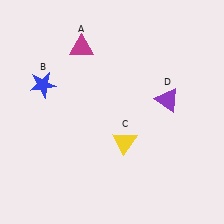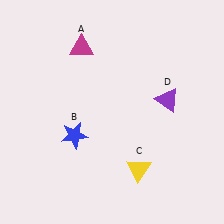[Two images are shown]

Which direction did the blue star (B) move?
The blue star (B) moved down.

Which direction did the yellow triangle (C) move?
The yellow triangle (C) moved down.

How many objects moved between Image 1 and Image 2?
2 objects moved between the two images.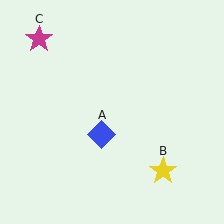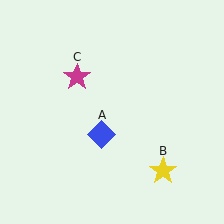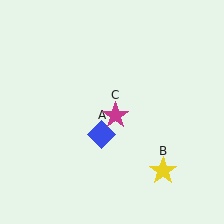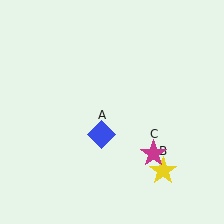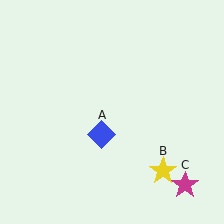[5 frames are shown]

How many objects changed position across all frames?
1 object changed position: magenta star (object C).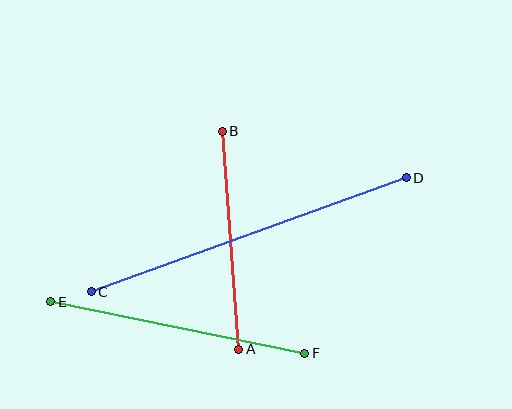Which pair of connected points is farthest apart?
Points C and D are farthest apart.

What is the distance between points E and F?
The distance is approximately 259 pixels.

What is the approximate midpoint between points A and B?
The midpoint is at approximately (230, 240) pixels.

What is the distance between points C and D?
The distance is approximately 335 pixels.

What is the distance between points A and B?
The distance is approximately 219 pixels.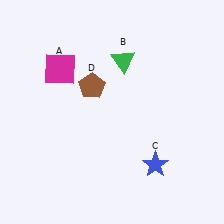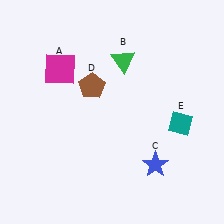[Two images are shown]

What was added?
A teal diamond (E) was added in Image 2.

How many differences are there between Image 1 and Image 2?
There is 1 difference between the two images.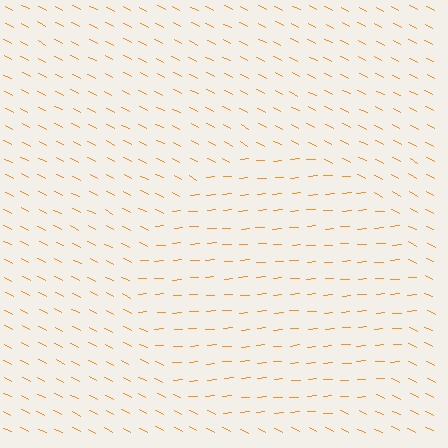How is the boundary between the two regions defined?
The boundary is defined purely by a change in line orientation (approximately 31 degrees difference). All lines are the same color and thickness.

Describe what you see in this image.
The image is filled with small orange line segments. A circle region in the image has lines oriented differently from the surrounding lines, creating a visible texture boundary.